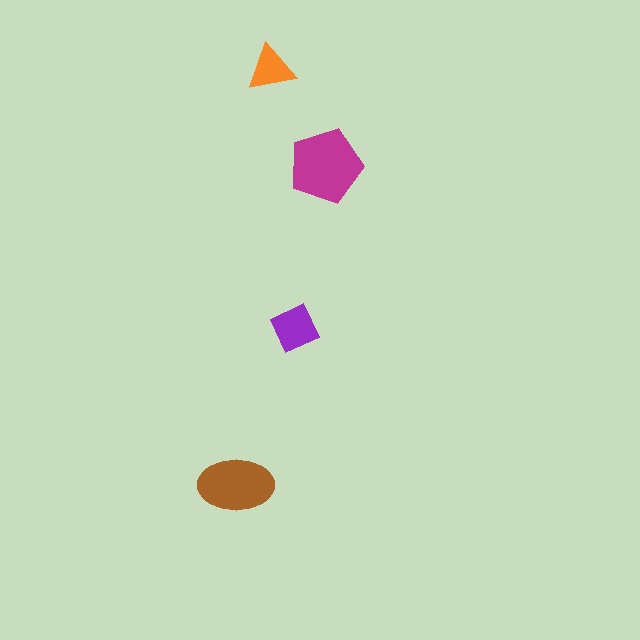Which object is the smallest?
The orange triangle.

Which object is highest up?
The orange triangle is topmost.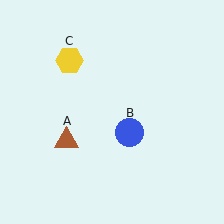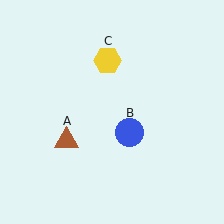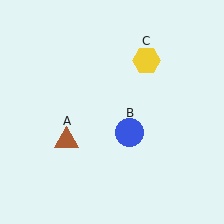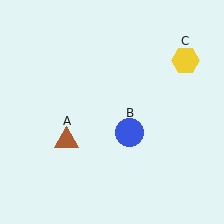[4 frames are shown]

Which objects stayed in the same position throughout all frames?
Brown triangle (object A) and blue circle (object B) remained stationary.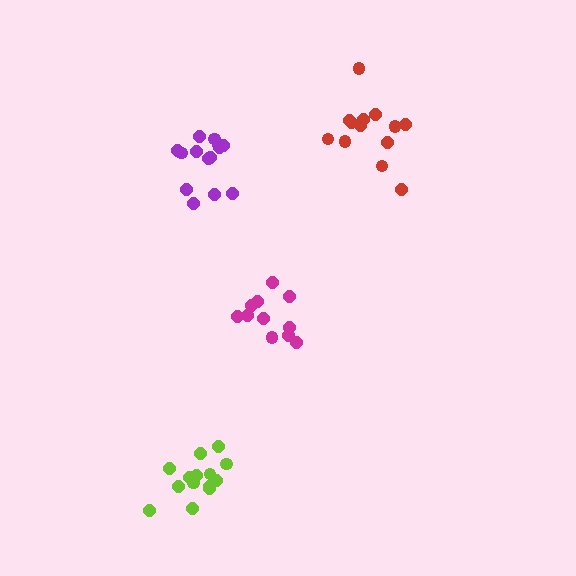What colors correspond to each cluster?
The clusters are colored: lime, magenta, red, purple.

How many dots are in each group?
Group 1: 14 dots, Group 2: 11 dots, Group 3: 13 dots, Group 4: 14 dots (52 total).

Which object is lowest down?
The lime cluster is bottommost.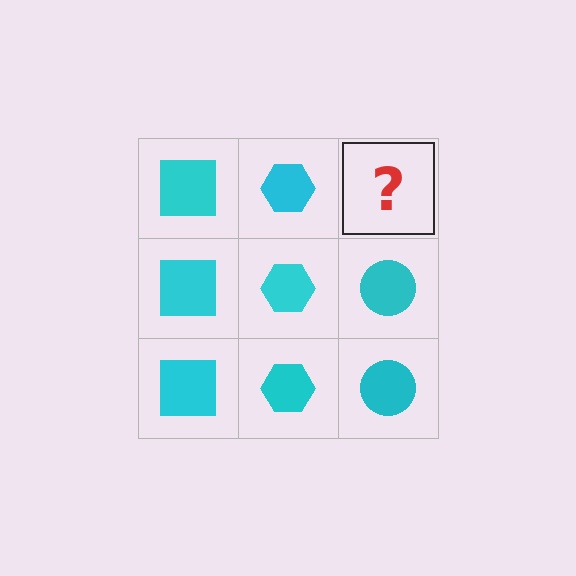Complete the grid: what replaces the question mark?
The question mark should be replaced with a cyan circle.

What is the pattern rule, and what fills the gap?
The rule is that each column has a consistent shape. The gap should be filled with a cyan circle.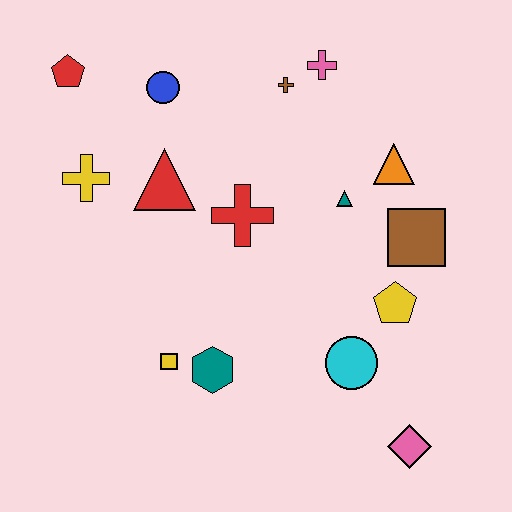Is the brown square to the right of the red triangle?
Yes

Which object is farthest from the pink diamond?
The red pentagon is farthest from the pink diamond.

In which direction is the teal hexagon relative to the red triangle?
The teal hexagon is below the red triangle.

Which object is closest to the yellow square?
The teal hexagon is closest to the yellow square.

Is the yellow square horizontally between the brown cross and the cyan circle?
No